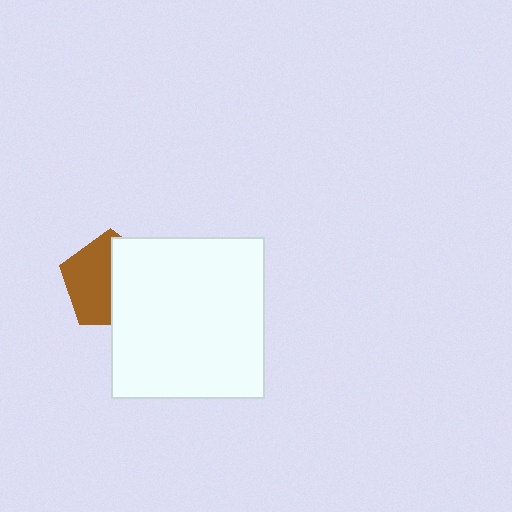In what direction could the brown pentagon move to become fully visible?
The brown pentagon could move left. That would shift it out from behind the white rectangle entirely.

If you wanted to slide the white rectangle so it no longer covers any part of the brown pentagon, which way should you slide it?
Slide it right — that is the most direct way to separate the two shapes.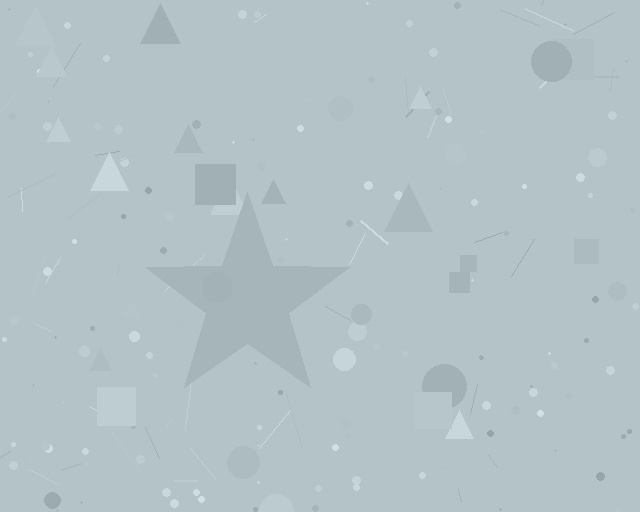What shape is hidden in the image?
A star is hidden in the image.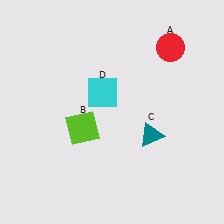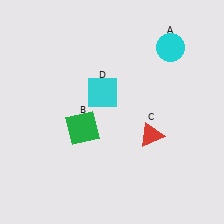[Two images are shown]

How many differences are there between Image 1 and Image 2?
There are 3 differences between the two images.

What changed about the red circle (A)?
In Image 1, A is red. In Image 2, it changed to cyan.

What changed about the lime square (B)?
In Image 1, B is lime. In Image 2, it changed to green.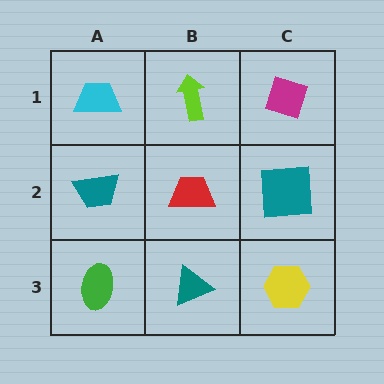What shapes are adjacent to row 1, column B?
A red trapezoid (row 2, column B), a cyan trapezoid (row 1, column A), a magenta diamond (row 1, column C).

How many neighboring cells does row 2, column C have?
3.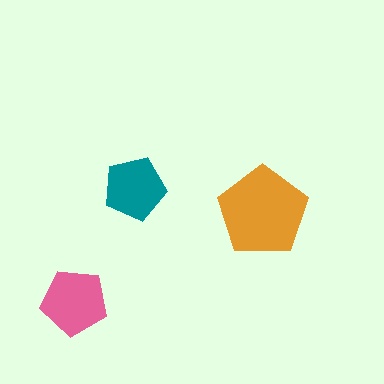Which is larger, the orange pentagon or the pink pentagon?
The orange one.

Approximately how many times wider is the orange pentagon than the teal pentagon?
About 1.5 times wider.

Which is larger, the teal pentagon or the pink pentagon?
The pink one.